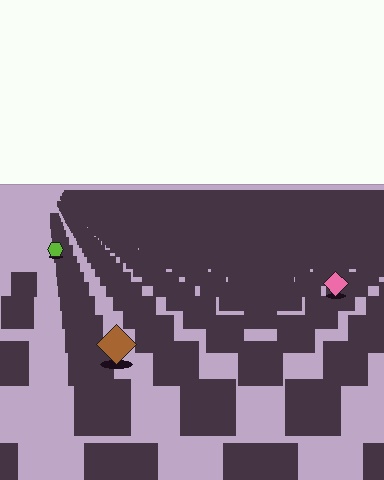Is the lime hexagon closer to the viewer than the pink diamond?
No. The pink diamond is closer — you can tell from the texture gradient: the ground texture is coarser near it.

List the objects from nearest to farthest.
From nearest to farthest: the brown diamond, the pink diamond, the lime hexagon.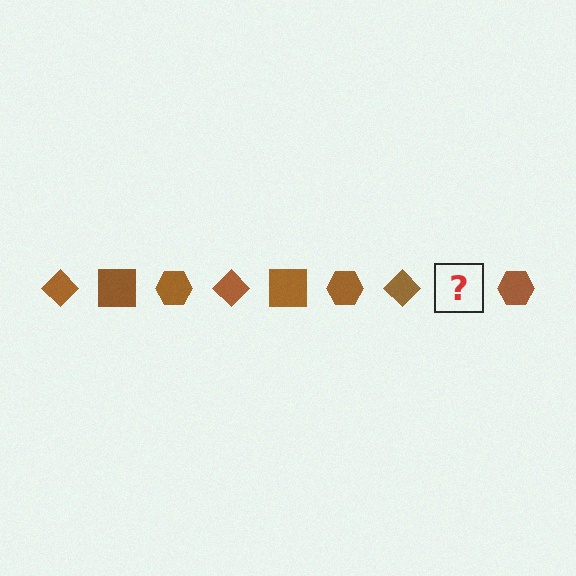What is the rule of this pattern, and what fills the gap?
The rule is that the pattern cycles through diamond, square, hexagon shapes in brown. The gap should be filled with a brown square.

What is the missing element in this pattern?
The missing element is a brown square.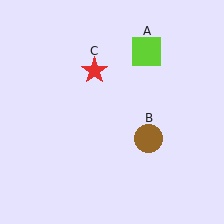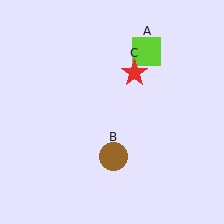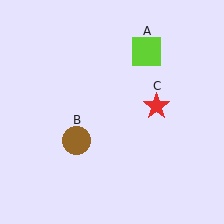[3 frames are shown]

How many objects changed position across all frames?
2 objects changed position: brown circle (object B), red star (object C).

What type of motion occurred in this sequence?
The brown circle (object B), red star (object C) rotated clockwise around the center of the scene.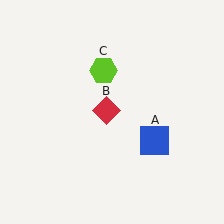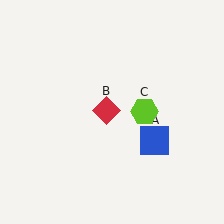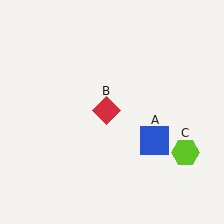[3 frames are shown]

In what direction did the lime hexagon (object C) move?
The lime hexagon (object C) moved down and to the right.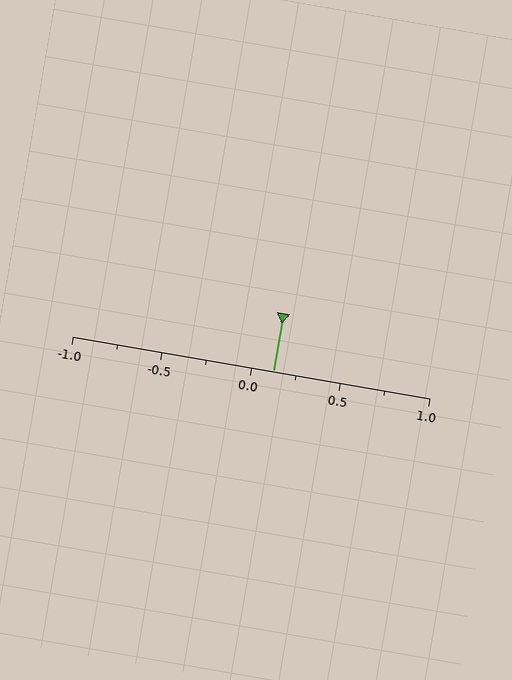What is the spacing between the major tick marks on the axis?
The major ticks are spaced 0.5 apart.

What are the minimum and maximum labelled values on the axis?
The axis runs from -1.0 to 1.0.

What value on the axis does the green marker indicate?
The marker indicates approximately 0.12.